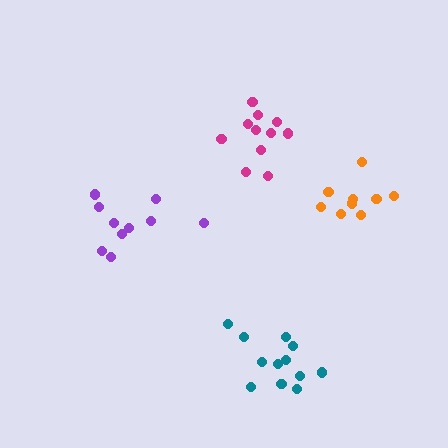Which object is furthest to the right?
The orange cluster is rightmost.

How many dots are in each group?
Group 1: 9 dots, Group 2: 12 dots, Group 3: 10 dots, Group 4: 11 dots (42 total).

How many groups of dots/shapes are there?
There are 4 groups.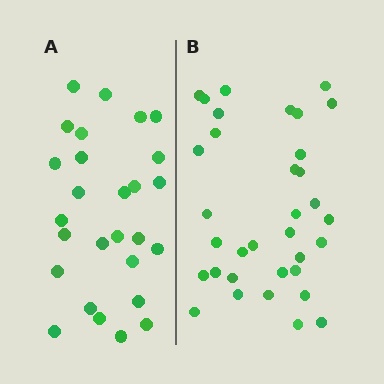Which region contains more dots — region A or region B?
Region B (the right region) has more dots.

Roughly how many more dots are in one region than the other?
Region B has roughly 8 or so more dots than region A.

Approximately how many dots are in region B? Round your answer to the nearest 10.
About 30 dots. (The exact count is 34, which rounds to 30.)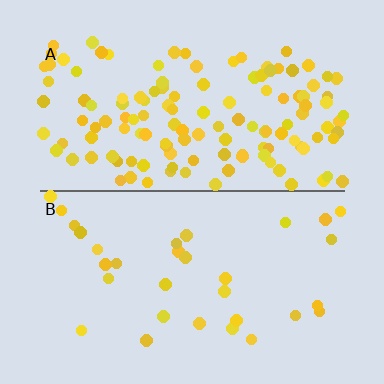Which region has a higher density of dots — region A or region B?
A (the top).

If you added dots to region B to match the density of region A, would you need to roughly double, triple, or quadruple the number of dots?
Approximately quadruple.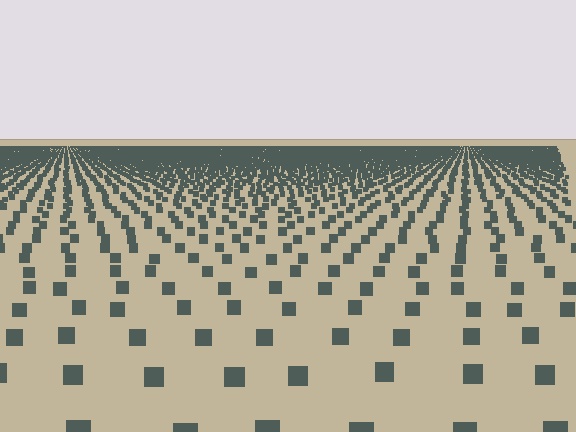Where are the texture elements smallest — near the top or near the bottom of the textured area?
Near the top.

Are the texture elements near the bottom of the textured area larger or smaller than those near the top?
Larger. Near the bottom, elements are closer to the viewer and appear at a bigger on-screen size.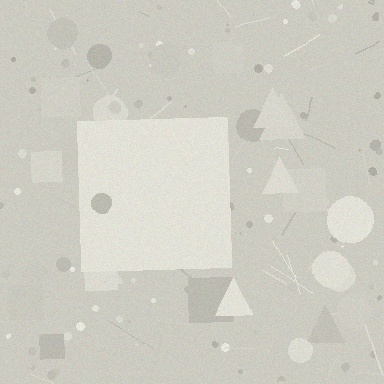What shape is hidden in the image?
A square is hidden in the image.